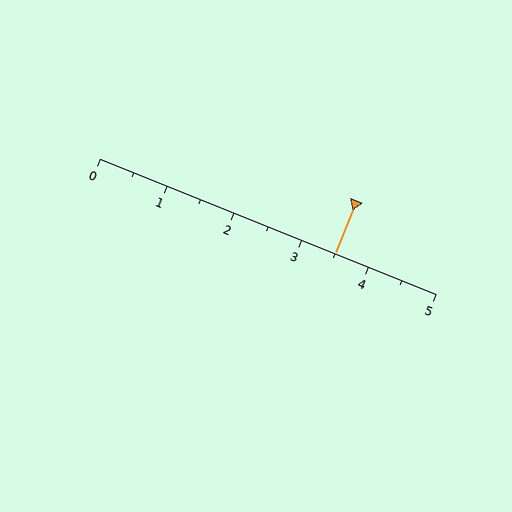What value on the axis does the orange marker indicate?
The marker indicates approximately 3.5.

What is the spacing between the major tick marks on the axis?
The major ticks are spaced 1 apart.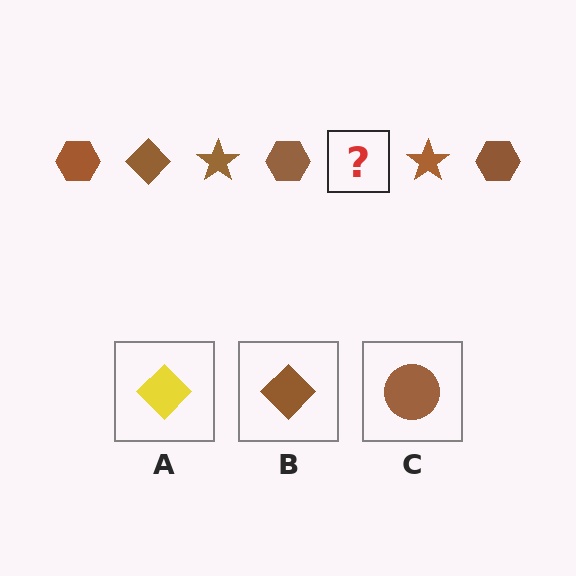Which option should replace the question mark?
Option B.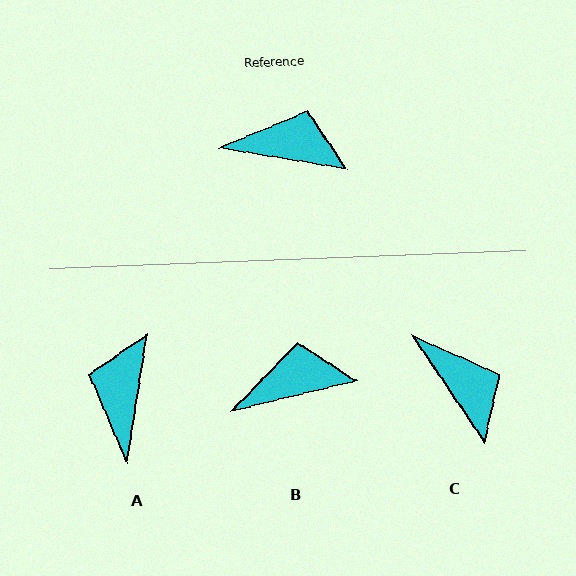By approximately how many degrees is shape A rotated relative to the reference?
Approximately 91 degrees counter-clockwise.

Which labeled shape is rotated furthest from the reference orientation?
A, about 91 degrees away.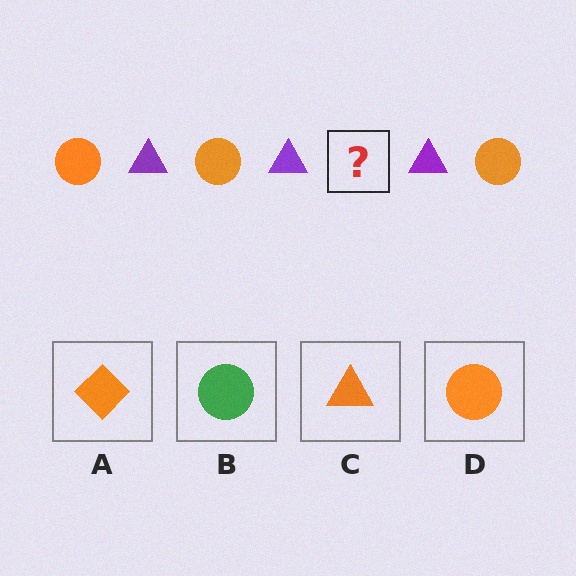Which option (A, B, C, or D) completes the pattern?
D.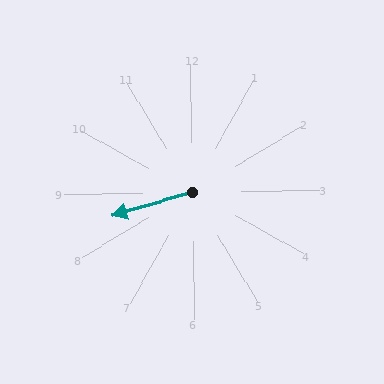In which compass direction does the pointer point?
West.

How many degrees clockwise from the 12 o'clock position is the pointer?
Approximately 254 degrees.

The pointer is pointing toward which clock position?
Roughly 8 o'clock.